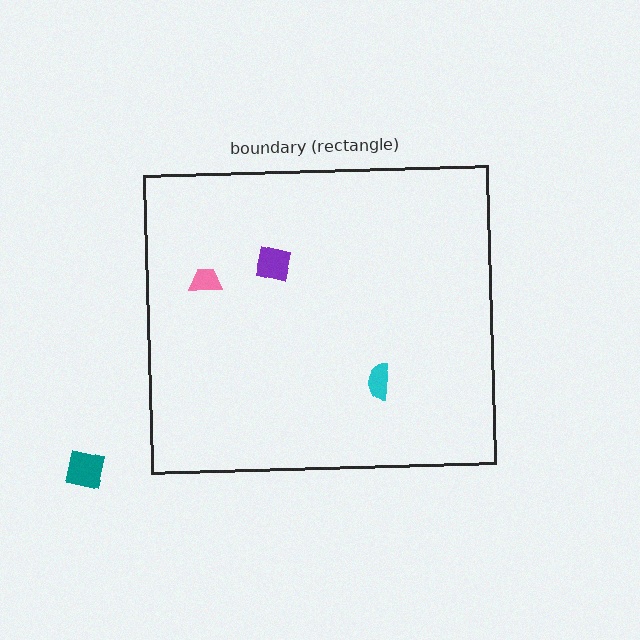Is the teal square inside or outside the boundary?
Outside.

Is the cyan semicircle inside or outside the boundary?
Inside.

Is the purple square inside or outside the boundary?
Inside.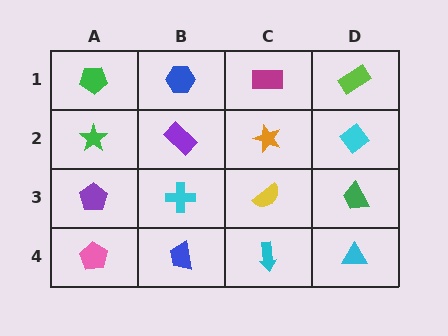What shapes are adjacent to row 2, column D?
A lime rectangle (row 1, column D), a green trapezoid (row 3, column D), an orange star (row 2, column C).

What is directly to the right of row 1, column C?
A lime rectangle.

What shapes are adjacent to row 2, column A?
A green pentagon (row 1, column A), a purple pentagon (row 3, column A), a purple rectangle (row 2, column B).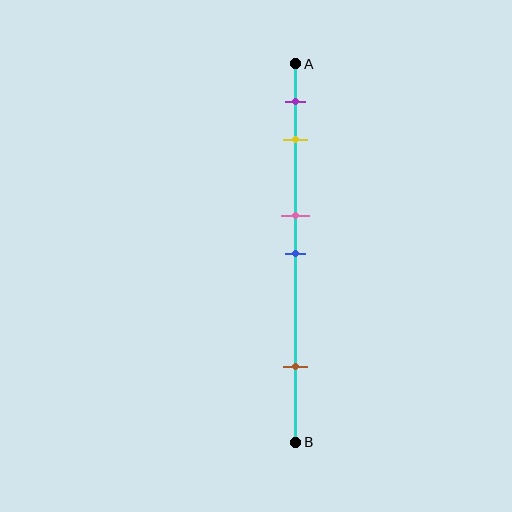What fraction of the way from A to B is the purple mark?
The purple mark is approximately 10% (0.1) of the way from A to B.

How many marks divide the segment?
There are 5 marks dividing the segment.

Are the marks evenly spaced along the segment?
No, the marks are not evenly spaced.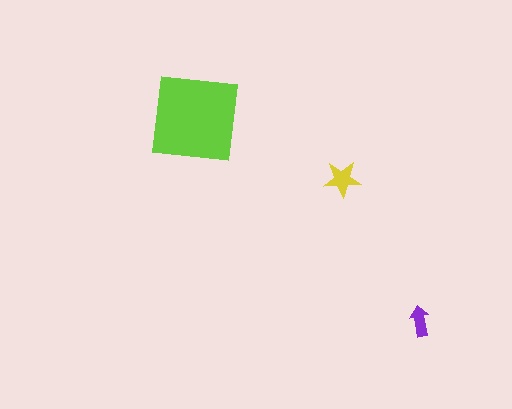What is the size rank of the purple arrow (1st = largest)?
3rd.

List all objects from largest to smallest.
The lime square, the yellow star, the purple arrow.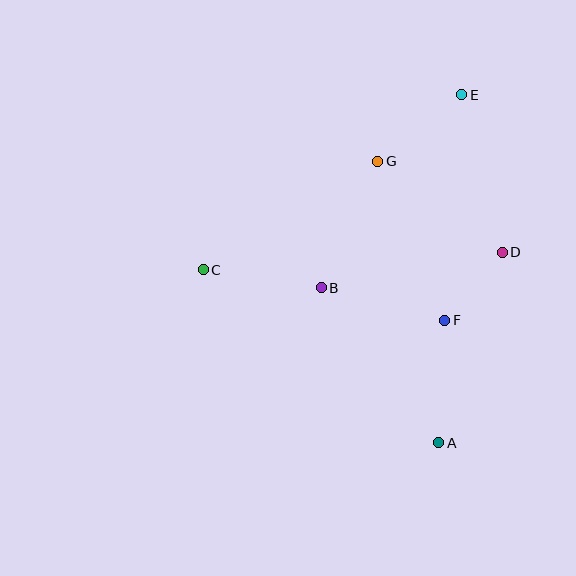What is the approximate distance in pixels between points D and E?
The distance between D and E is approximately 163 pixels.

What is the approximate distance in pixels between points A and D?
The distance between A and D is approximately 201 pixels.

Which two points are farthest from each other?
Points A and E are farthest from each other.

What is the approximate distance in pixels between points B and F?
The distance between B and F is approximately 128 pixels.